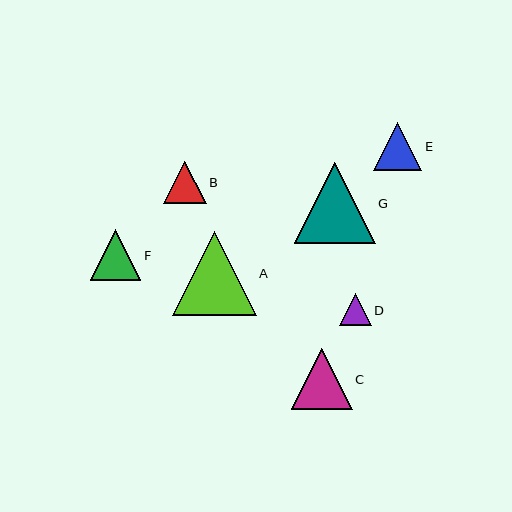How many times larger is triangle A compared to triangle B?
Triangle A is approximately 2.0 times the size of triangle B.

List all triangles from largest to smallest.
From largest to smallest: A, G, C, F, E, B, D.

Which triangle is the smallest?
Triangle D is the smallest with a size of approximately 32 pixels.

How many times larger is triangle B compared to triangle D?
Triangle B is approximately 1.3 times the size of triangle D.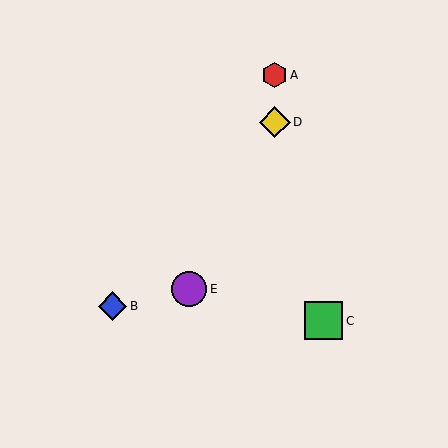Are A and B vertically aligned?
No, A is at x≈275 and B is at x≈112.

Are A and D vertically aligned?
Yes, both are at x≈275.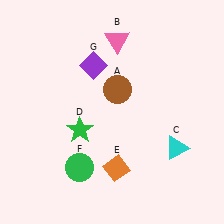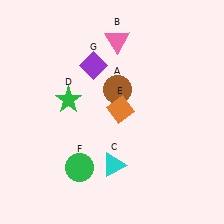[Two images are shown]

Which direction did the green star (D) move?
The green star (D) moved up.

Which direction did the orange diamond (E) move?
The orange diamond (E) moved up.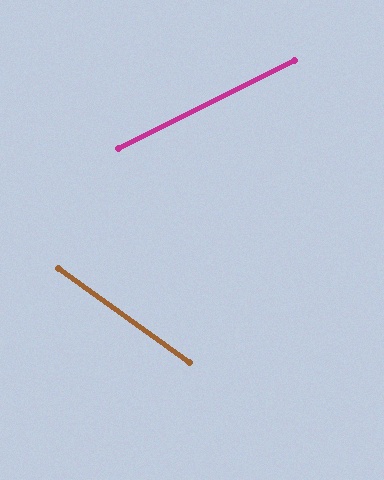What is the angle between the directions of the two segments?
Approximately 62 degrees.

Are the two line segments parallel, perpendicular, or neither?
Neither parallel nor perpendicular — they differ by about 62°.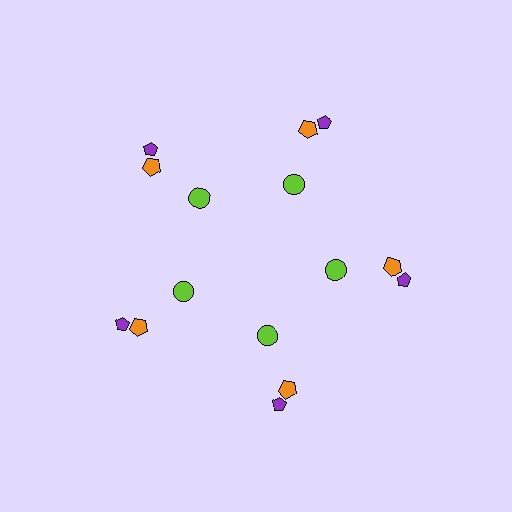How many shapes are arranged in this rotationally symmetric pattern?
There are 15 shapes, arranged in 5 groups of 3.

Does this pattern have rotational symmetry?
Yes, this pattern has 5-fold rotational symmetry. It looks the same after rotating 72 degrees around the center.